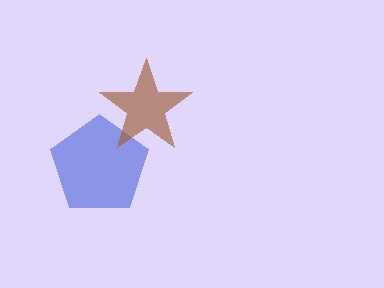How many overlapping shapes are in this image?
There are 2 overlapping shapes in the image.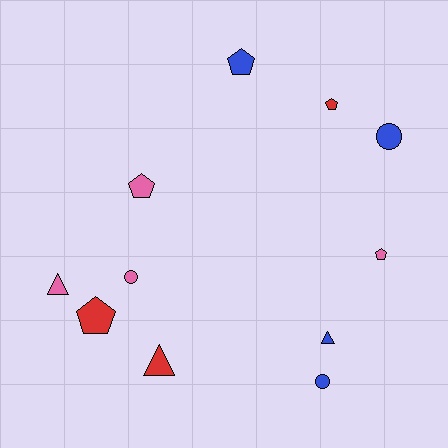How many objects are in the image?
There are 11 objects.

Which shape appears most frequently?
Pentagon, with 5 objects.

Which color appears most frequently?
Pink, with 4 objects.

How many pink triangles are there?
There is 1 pink triangle.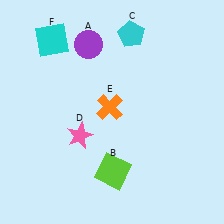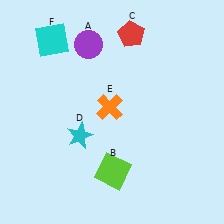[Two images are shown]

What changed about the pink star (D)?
In Image 1, D is pink. In Image 2, it changed to cyan.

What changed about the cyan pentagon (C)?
In Image 1, C is cyan. In Image 2, it changed to red.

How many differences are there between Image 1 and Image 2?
There are 2 differences between the two images.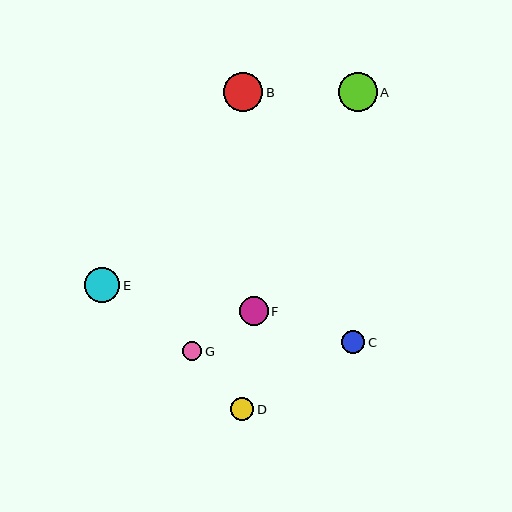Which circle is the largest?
Circle B is the largest with a size of approximately 39 pixels.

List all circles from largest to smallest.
From largest to smallest: B, A, E, F, C, D, G.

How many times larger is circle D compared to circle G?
Circle D is approximately 1.2 times the size of circle G.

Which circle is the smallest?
Circle G is the smallest with a size of approximately 19 pixels.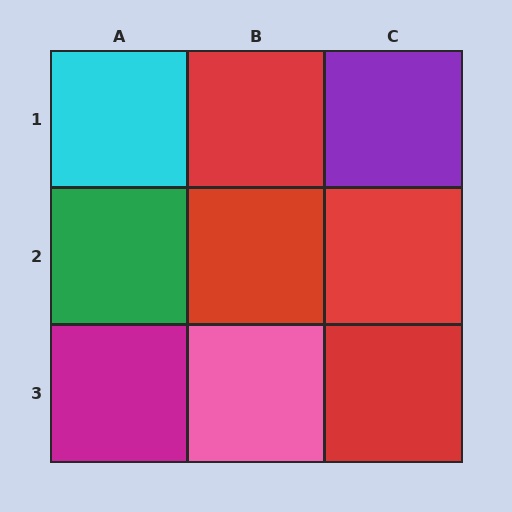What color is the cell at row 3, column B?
Pink.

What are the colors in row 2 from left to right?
Green, red, red.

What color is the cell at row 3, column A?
Magenta.